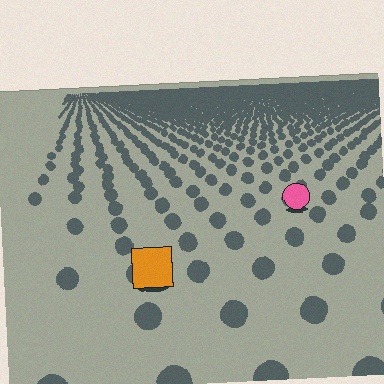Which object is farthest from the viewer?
The pink circle is farthest from the viewer. It appears smaller and the ground texture around it is denser.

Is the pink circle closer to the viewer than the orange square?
No. The orange square is closer — you can tell from the texture gradient: the ground texture is coarser near it.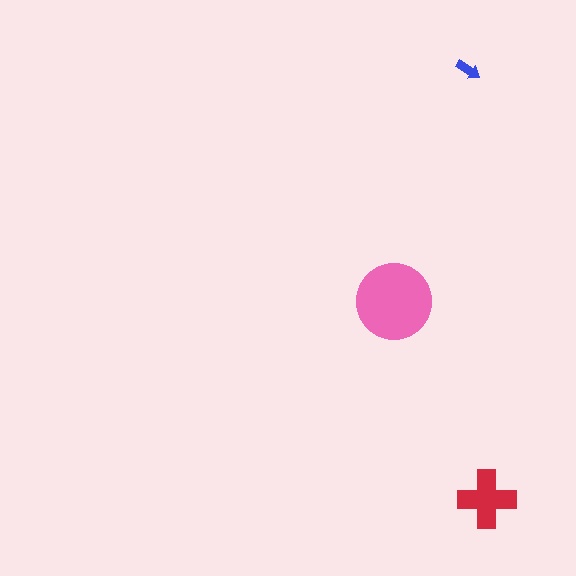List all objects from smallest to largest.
The blue arrow, the red cross, the pink circle.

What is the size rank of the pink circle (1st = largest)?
1st.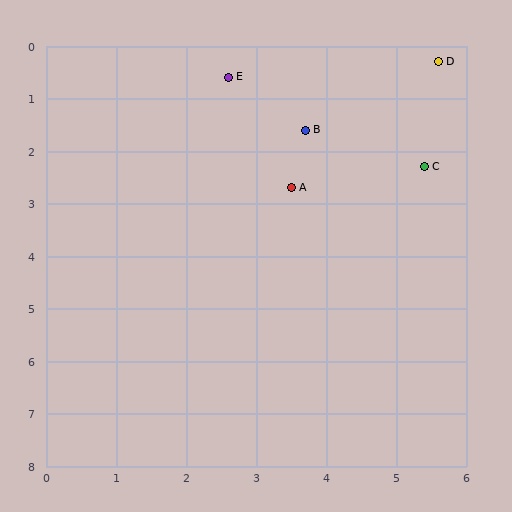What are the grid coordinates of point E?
Point E is at approximately (2.6, 0.6).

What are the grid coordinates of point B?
Point B is at approximately (3.7, 1.6).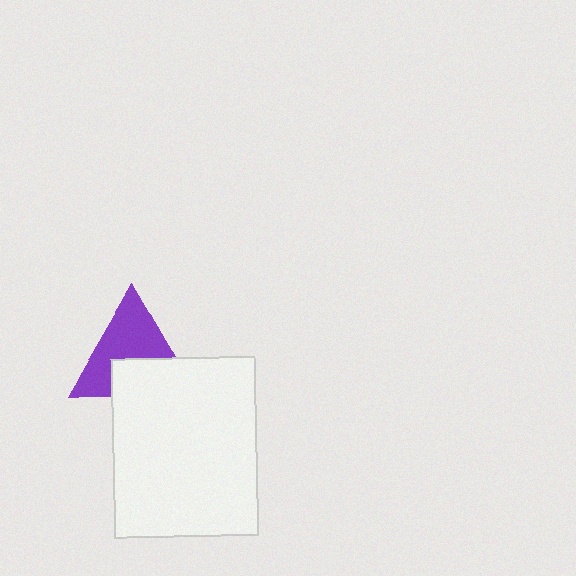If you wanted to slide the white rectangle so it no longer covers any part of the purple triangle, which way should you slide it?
Slide it down — that is the most direct way to separate the two shapes.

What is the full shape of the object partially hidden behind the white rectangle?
The partially hidden object is a purple triangle.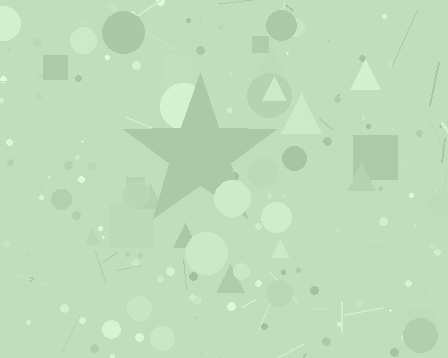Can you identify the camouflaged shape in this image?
The camouflaged shape is a star.